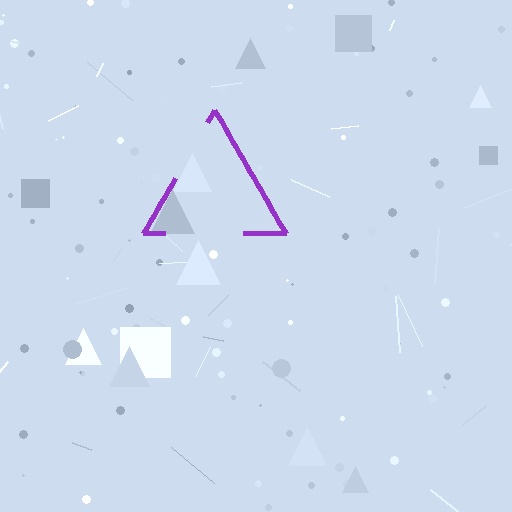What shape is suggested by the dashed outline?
The dashed outline suggests a triangle.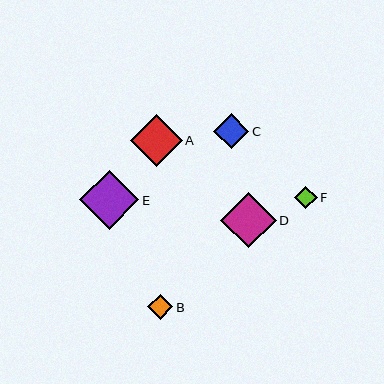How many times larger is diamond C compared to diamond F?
Diamond C is approximately 1.6 times the size of diamond F.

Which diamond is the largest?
Diamond E is the largest with a size of approximately 59 pixels.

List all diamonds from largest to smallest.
From largest to smallest: E, D, A, C, B, F.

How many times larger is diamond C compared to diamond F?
Diamond C is approximately 1.6 times the size of diamond F.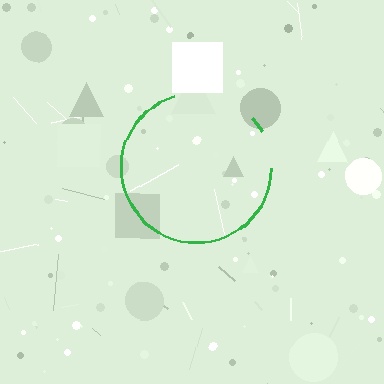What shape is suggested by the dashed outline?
The dashed outline suggests a circle.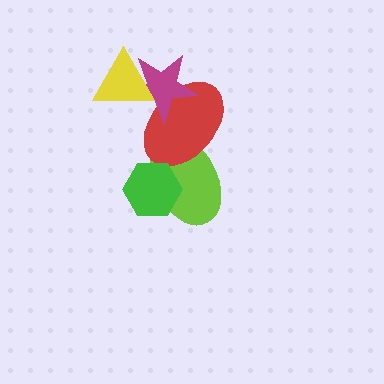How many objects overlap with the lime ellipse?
2 objects overlap with the lime ellipse.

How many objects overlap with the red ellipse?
3 objects overlap with the red ellipse.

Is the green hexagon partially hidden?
No, no other shape covers it.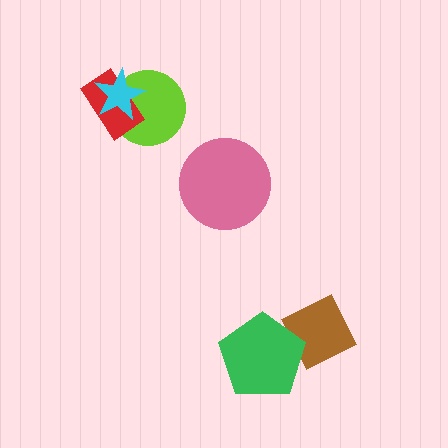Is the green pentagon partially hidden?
No, no other shape covers it.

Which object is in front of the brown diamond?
The green pentagon is in front of the brown diamond.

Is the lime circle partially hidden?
Yes, it is partially covered by another shape.